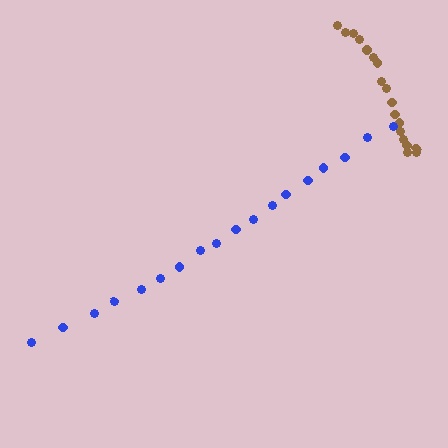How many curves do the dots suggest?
There are 2 distinct paths.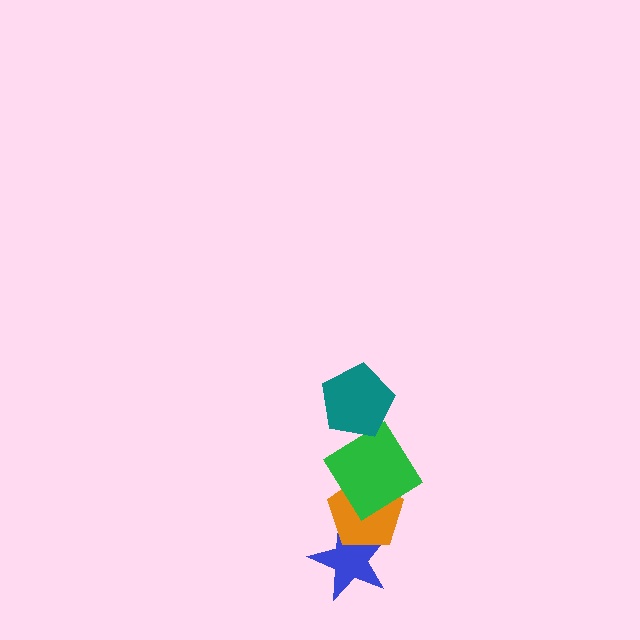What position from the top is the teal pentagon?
The teal pentagon is 1st from the top.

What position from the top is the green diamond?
The green diamond is 2nd from the top.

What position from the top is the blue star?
The blue star is 4th from the top.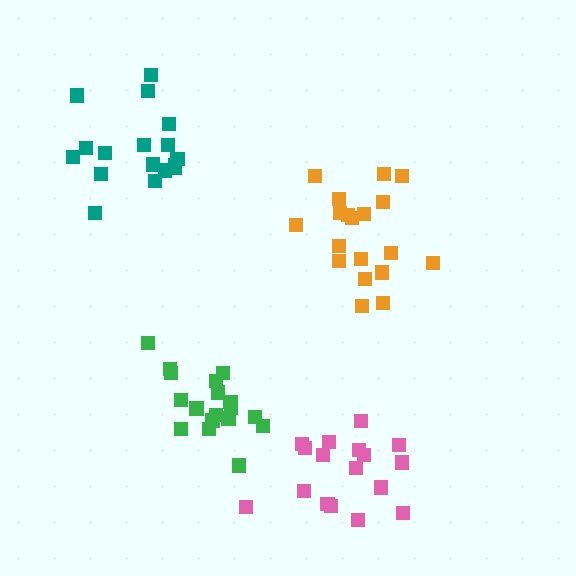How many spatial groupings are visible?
There are 4 spatial groupings.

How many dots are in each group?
Group 1: 17 dots, Group 2: 19 dots, Group 3: 17 dots, Group 4: 18 dots (71 total).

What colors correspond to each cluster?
The clusters are colored: teal, orange, pink, green.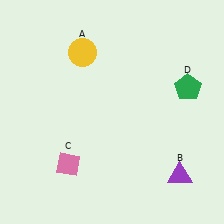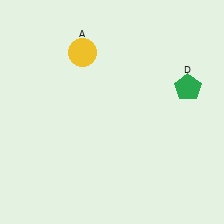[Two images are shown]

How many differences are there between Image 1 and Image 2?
There are 2 differences between the two images.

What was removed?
The pink diamond (C), the purple triangle (B) were removed in Image 2.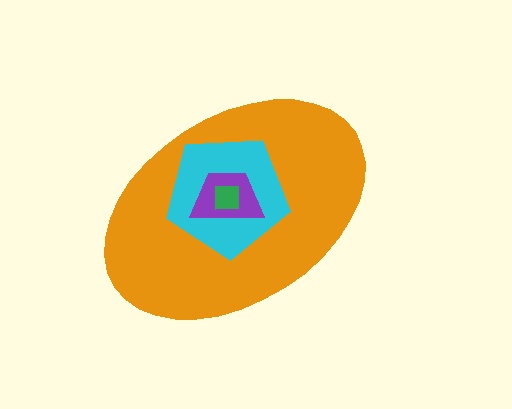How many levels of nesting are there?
4.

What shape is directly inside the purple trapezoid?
The green square.